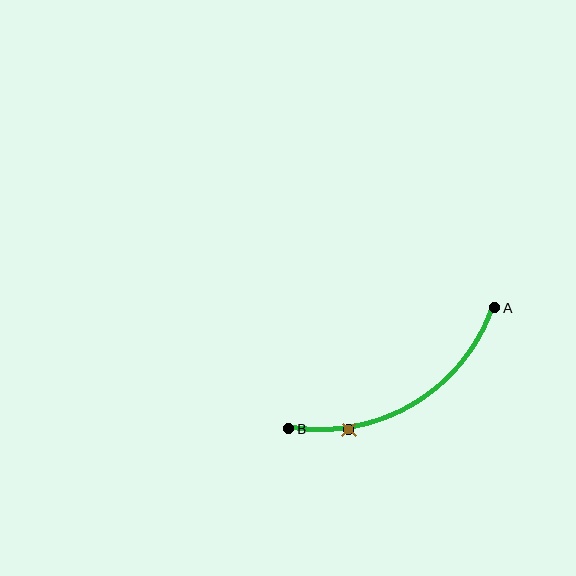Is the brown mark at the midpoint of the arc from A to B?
No. The brown mark lies on the arc but is closer to endpoint B. The arc midpoint would be at the point on the curve equidistant along the arc from both A and B.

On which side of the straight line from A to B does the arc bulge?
The arc bulges below the straight line connecting A and B.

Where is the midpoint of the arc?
The arc midpoint is the point on the curve farthest from the straight line joining A and B. It sits below that line.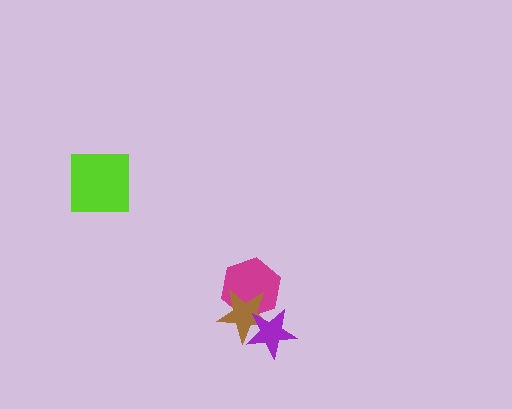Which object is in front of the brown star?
The purple star is in front of the brown star.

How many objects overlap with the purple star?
2 objects overlap with the purple star.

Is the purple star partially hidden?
No, no other shape covers it.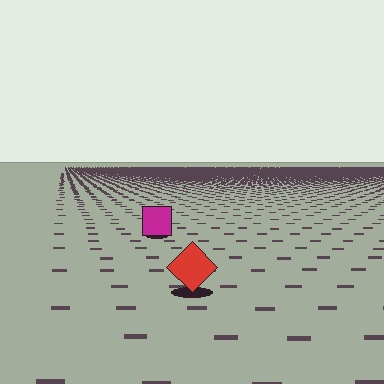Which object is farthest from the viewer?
The magenta square is farthest from the viewer. It appears smaller and the ground texture around it is denser.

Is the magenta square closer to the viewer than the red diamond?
No. The red diamond is closer — you can tell from the texture gradient: the ground texture is coarser near it.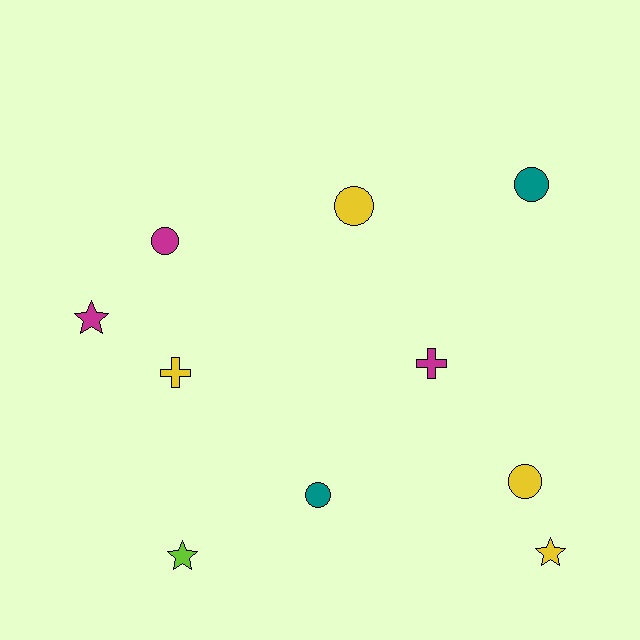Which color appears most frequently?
Yellow, with 4 objects.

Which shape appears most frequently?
Circle, with 5 objects.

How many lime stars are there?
There is 1 lime star.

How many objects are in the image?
There are 10 objects.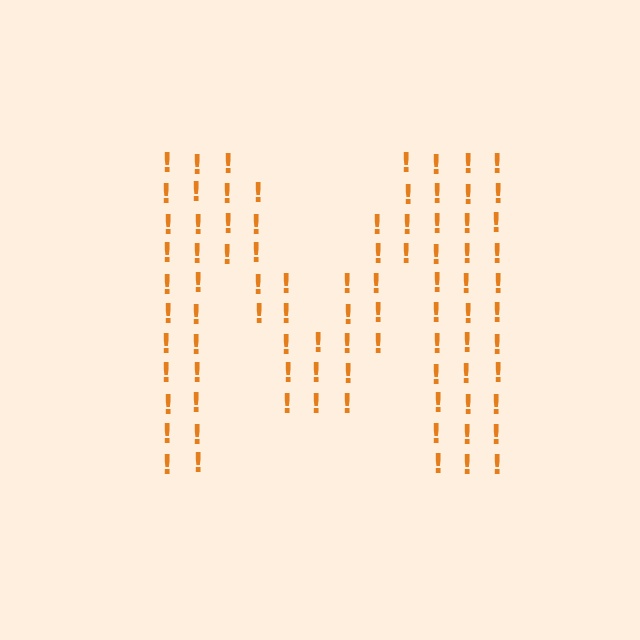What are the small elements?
The small elements are exclamation marks.